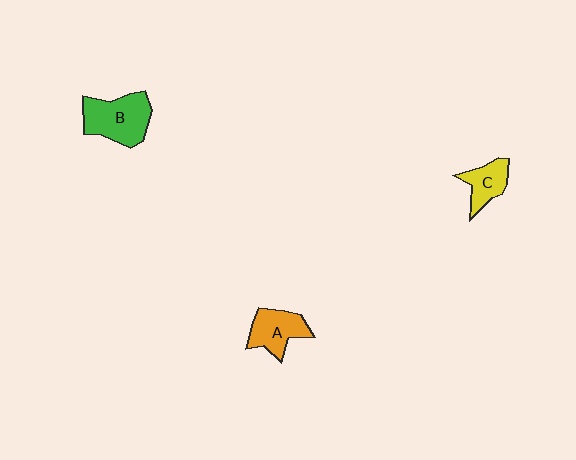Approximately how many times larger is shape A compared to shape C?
Approximately 1.3 times.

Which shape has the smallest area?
Shape C (yellow).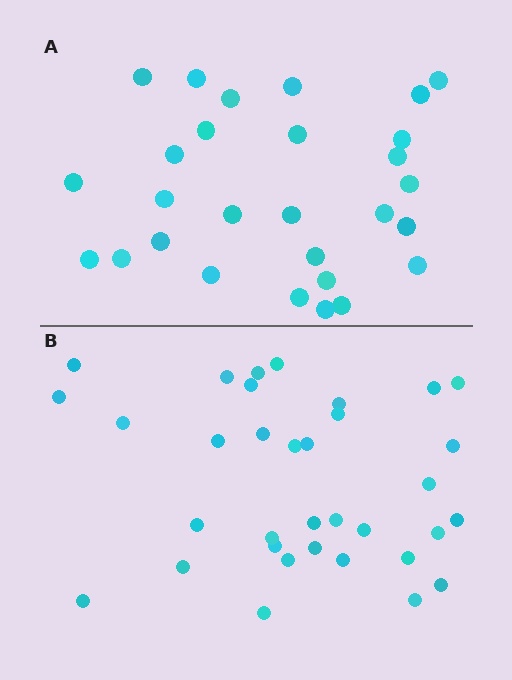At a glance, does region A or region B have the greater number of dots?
Region B (the bottom region) has more dots.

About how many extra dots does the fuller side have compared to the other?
Region B has about 6 more dots than region A.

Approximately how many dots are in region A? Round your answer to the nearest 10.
About 30 dots. (The exact count is 28, which rounds to 30.)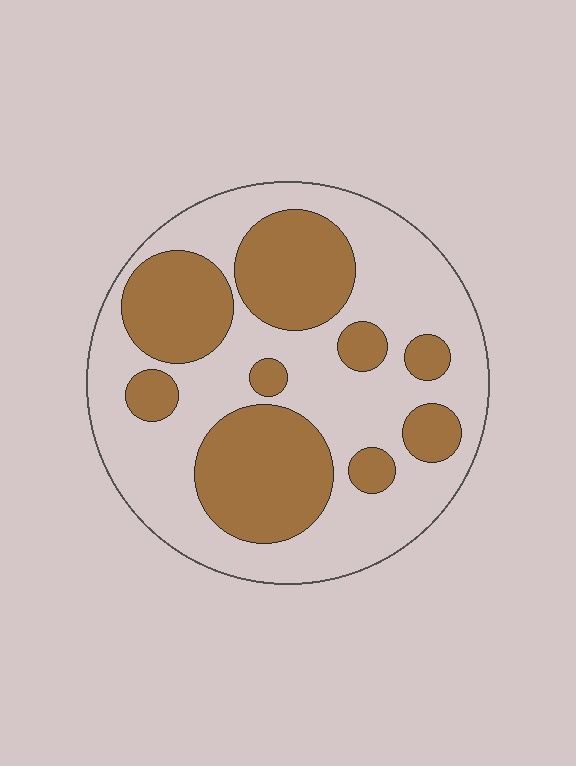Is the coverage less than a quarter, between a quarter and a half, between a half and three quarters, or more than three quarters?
Between a quarter and a half.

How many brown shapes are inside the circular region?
9.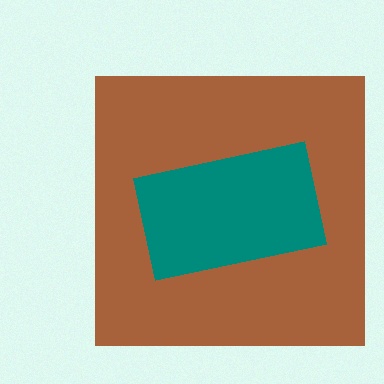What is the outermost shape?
The brown square.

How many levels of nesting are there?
2.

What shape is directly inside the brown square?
The teal rectangle.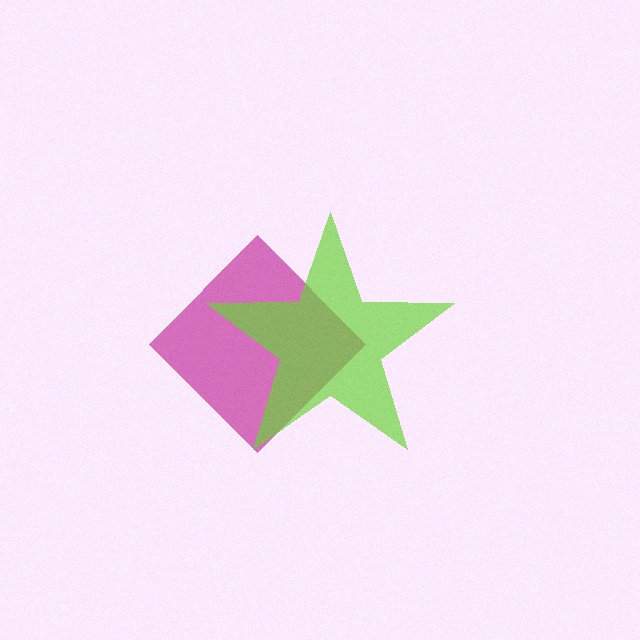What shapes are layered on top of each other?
The layered shapes are: a magenta diamond, a lime star.